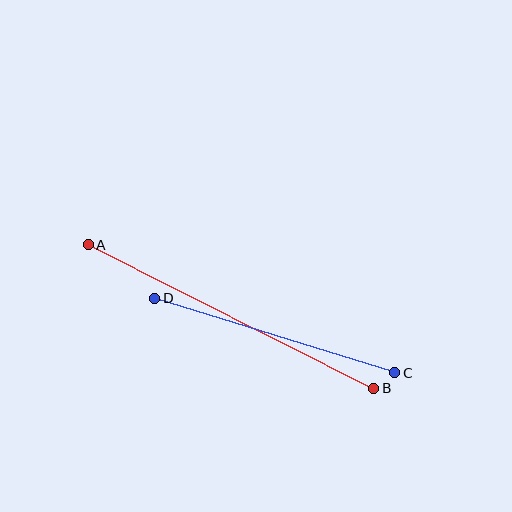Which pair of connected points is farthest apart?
Points A and B are farthest apart.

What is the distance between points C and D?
The distance is approximately 251 pixels.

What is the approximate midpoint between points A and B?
The midpoint is at approximately (231, 317) pixels.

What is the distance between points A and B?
The distance is approximately 320 pixels.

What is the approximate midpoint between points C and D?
The midpoint is at approximately (275, 336) pixels.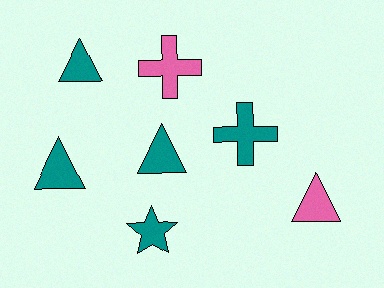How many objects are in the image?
There are 7 objects.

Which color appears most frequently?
Teal, with 5 objects.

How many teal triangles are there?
There are 3 teal triangles.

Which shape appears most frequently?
Triangle, with 4 objects.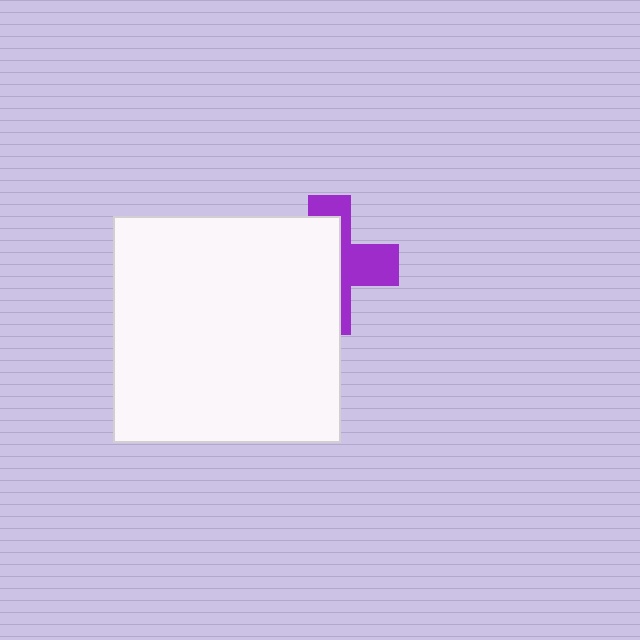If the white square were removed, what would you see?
You would see the complete purple cross.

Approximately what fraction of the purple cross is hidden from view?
Roughly 60% of the purple cross is hidden behind the white square.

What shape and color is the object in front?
The object in front is a white square.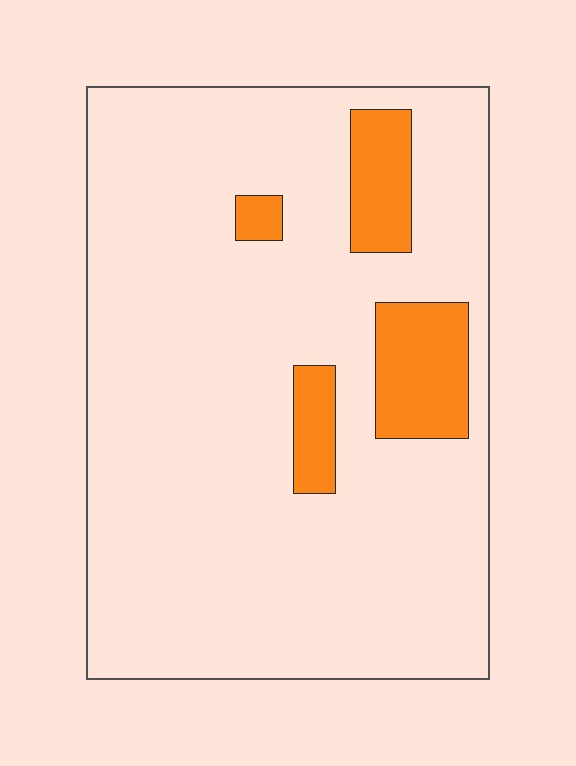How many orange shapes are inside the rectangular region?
4.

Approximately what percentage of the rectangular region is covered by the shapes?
Approximately 10%.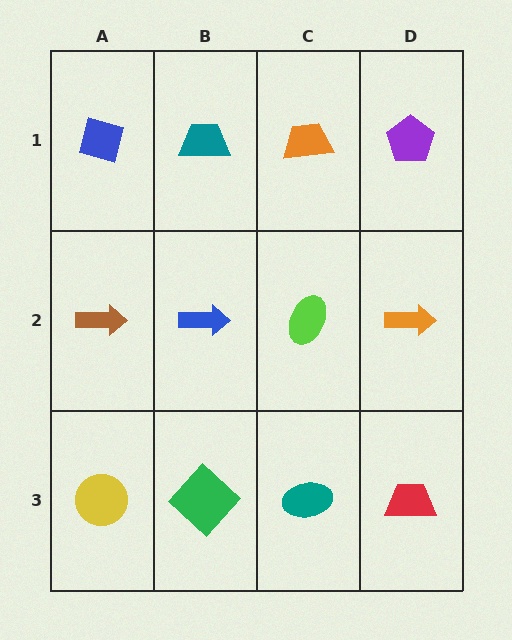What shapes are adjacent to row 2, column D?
A purple pentagon (row 1, column D), a red trapezoid (row 3, column D), a lime ellipse (row 2, column C).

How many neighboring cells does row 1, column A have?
2.